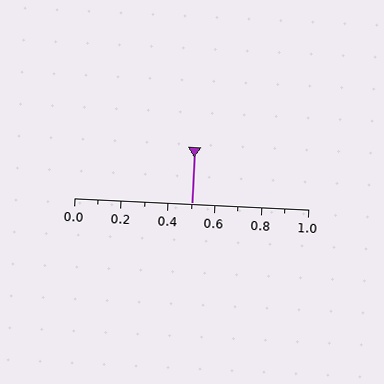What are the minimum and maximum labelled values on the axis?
The axis runs from 0.0 to 1.0.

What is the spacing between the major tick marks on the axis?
The major ticks are spaced 0.2 apart.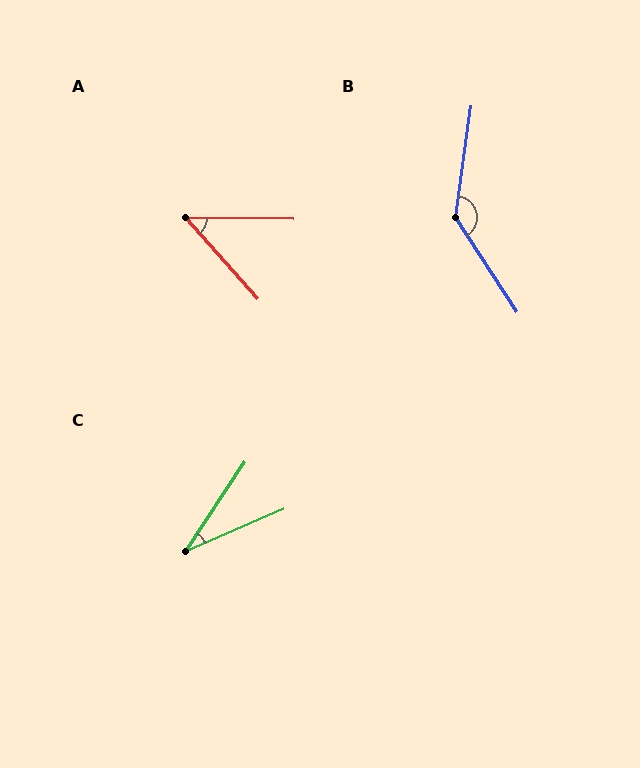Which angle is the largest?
B, at approximately 139 degrees.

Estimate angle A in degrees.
Approximately 47 degrees.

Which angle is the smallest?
C, at approximately 33 degrees.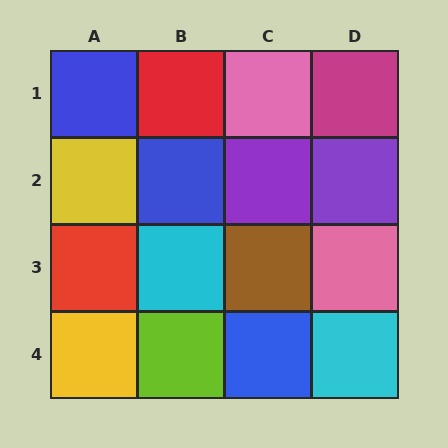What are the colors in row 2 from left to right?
Yellow, blue, purple, purple.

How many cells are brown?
1 cell is brown.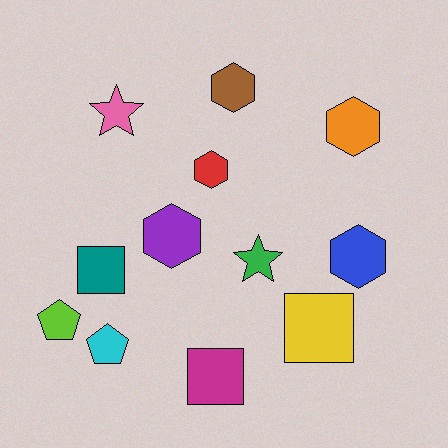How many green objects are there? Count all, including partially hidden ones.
There is 1 green object.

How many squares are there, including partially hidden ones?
There are 3 squares.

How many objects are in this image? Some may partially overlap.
There are 12 objects.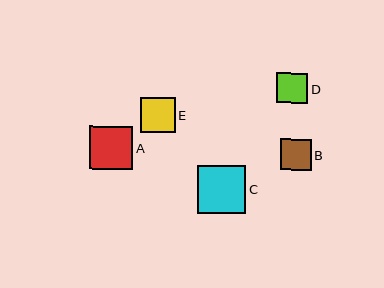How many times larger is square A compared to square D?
Square A is approximately 1.4 times the size of square D.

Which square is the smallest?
Square B is the smallest with a size of approximately 31 pixels.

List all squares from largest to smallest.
From largest to smallest: C, A, E, D, B.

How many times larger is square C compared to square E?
Square C is approximately 1.4 times the size of square E.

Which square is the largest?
Square C is the largest with a size of approximately 48 pixels.